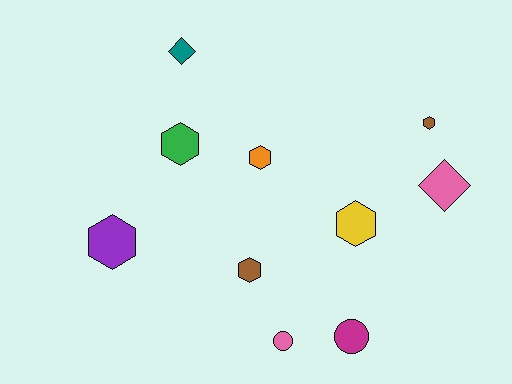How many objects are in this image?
There are 10 objects.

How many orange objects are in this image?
There is 1 orange object.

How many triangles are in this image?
There are no triangles.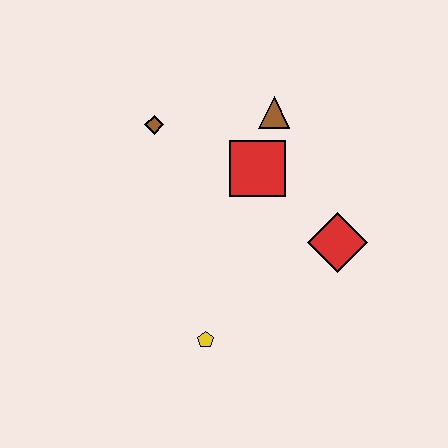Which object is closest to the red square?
The brown triangle is closest to the red square.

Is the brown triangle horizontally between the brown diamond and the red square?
No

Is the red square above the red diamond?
Yes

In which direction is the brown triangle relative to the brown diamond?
The brown triangle is to the right of the brown diamond.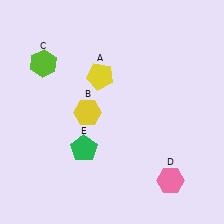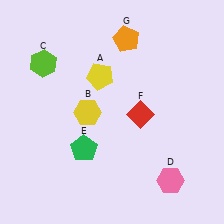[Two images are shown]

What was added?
A red diamond (F), an orange pentagon (G) were added in Image 2.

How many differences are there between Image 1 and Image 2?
There are 2 differences between the two images.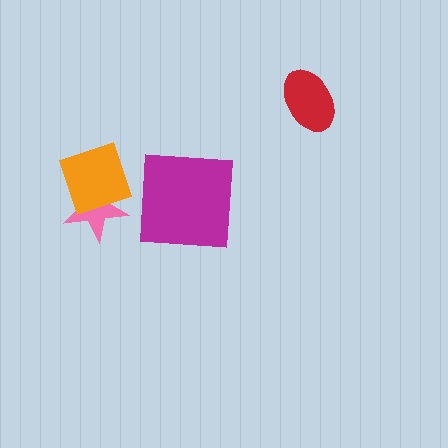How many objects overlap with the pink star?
1 object overlaps with the pink star.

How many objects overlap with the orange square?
1 object overlaps with the orange square.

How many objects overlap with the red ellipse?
0 objects overlap with the red ellipse.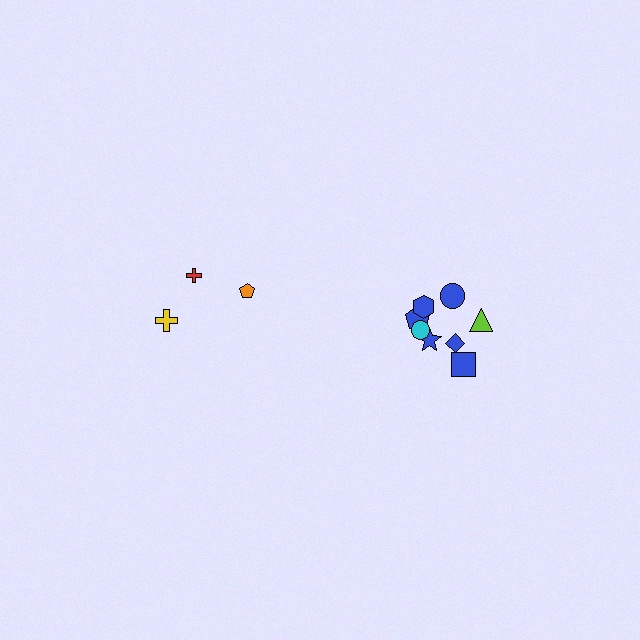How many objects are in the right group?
There are 8 objects.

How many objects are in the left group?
There are 3 objects.